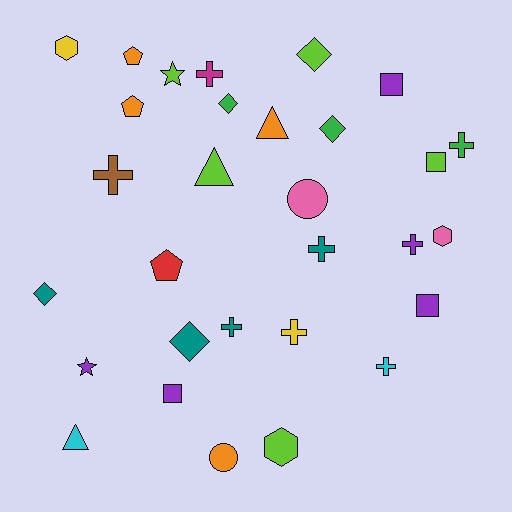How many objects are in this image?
There are 30 objects.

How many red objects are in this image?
There is 1 red object.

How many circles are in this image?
There are 2 circles.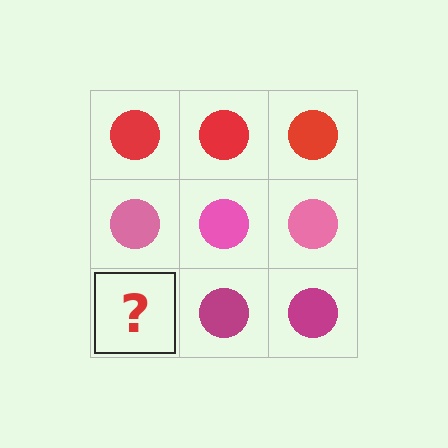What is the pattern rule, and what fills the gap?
The rule is that each row has a consistent color. The gap should be filled with a magenta circle.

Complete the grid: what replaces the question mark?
The question mark should be replaced with a magenta circle.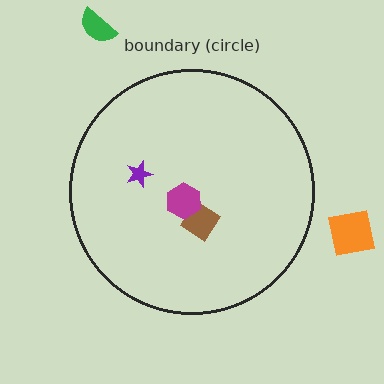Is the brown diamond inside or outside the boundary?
Inside.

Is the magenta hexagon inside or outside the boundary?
Inside.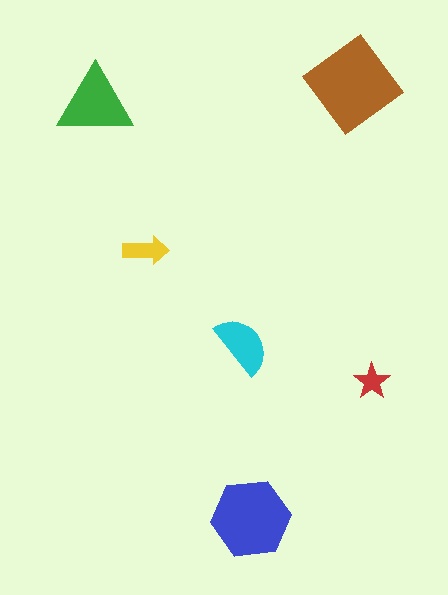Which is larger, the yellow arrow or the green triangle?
The green triangle.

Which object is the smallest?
The red star.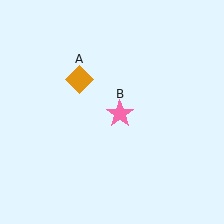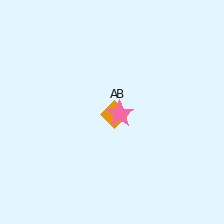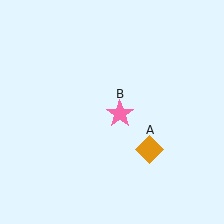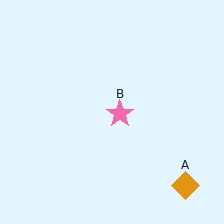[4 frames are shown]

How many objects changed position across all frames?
1 object changed position: orange diamond (object A).